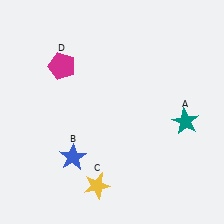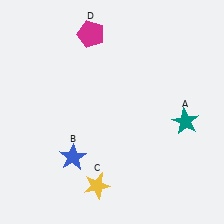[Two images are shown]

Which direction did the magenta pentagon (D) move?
The magenta pentagon (D) moved up.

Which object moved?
The magenta pentagon (D) moved up.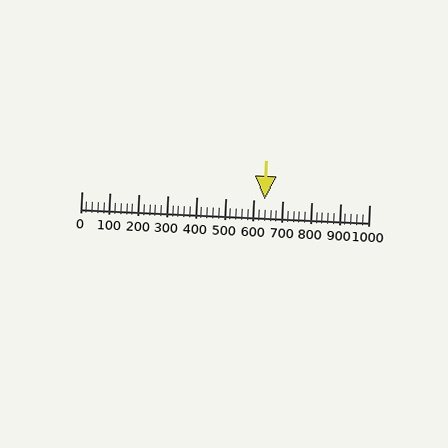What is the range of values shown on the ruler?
The ruler shows values from 0 to 1000.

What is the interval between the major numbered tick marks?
The major tick marks are spaced 100 units apart.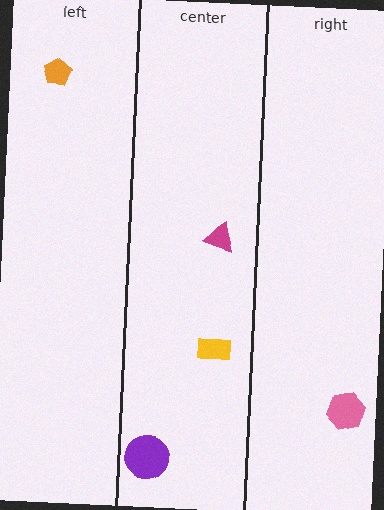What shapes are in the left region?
The orange pentagon.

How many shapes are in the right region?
1.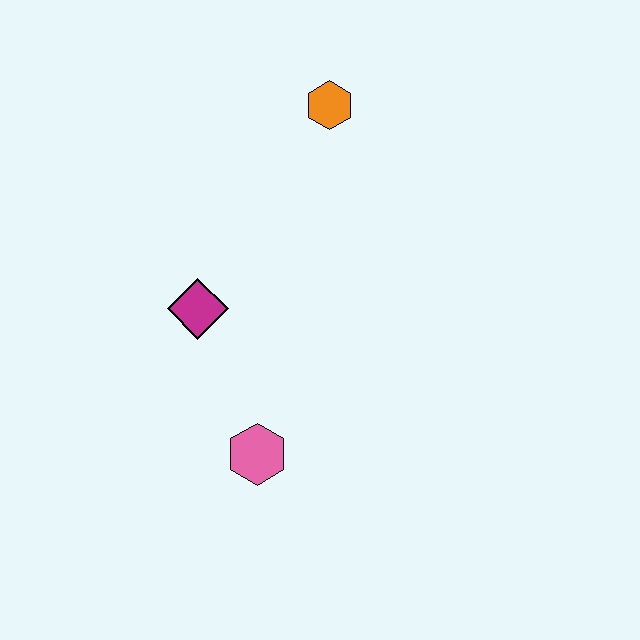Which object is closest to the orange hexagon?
The magenta diamond is closest to the orange hexagon.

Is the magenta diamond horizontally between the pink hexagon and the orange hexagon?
No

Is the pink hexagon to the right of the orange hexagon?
No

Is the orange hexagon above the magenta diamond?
Yes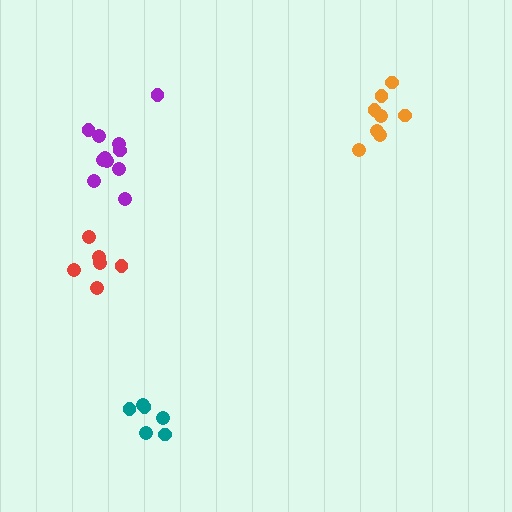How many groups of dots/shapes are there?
There are 4 groups.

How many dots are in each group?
Group 1: 6 dots, Group 2: 11 dots, Group 3: 6 dots, Group 4: 8 dots (31 total).